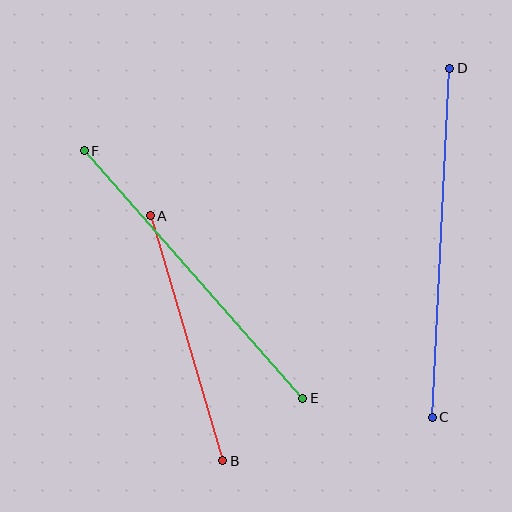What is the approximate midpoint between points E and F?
The midpoint is at approximately (193, 274) pixels.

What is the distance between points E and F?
The distance is approximately 330 pixels.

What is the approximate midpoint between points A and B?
The midpoint is at approximately (187, 338) pixels.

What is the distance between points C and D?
The distance is approximately 349 pixels.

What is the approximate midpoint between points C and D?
The midpoint is at approximately (441, 243) pixels.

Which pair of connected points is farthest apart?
Points C and D are farthest apart.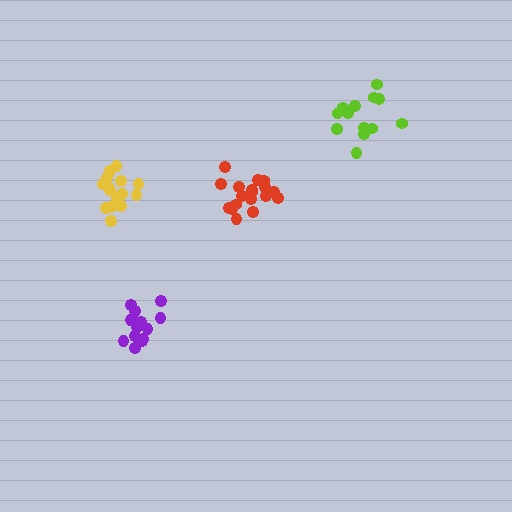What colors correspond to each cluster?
The clusters are colored: red, purple, yellow, lime.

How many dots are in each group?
Group 1: 18 dots, Group 2: 15 dots, Group 3: 16 dots, Group 4: 14 dots (63 total).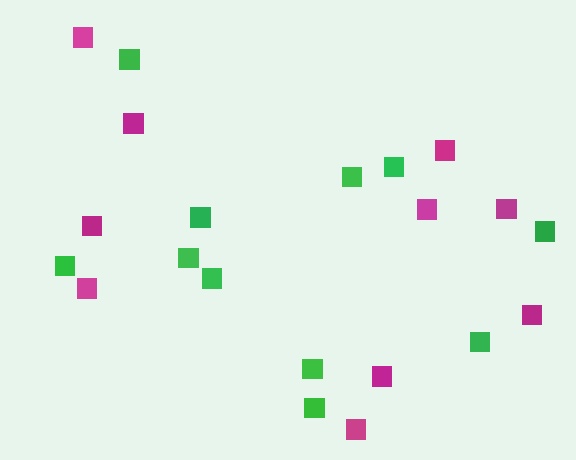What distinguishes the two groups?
There are 2 groups: one group of green squares (11) and one group of magenta squares (10).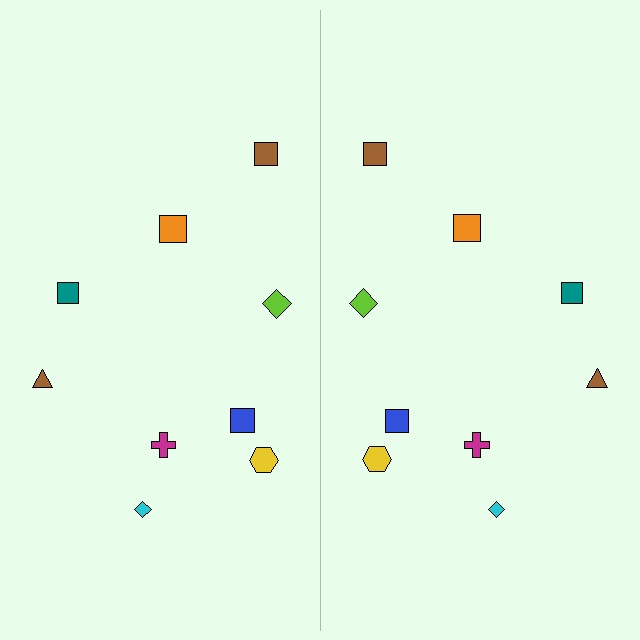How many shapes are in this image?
There are 18 shapes in this image.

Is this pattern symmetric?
Yes, this pattern has bilateral (reflection) symmetry.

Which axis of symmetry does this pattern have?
The pattern has a vertical axis of symmetry running through the center of the image.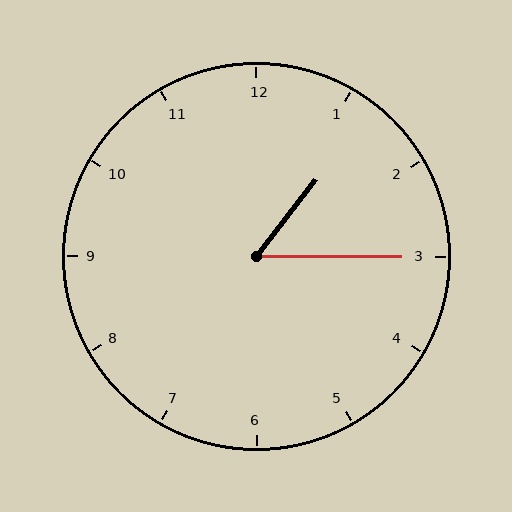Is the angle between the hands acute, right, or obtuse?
It is acute.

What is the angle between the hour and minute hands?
Approximately 52 degrees.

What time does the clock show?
1:15.